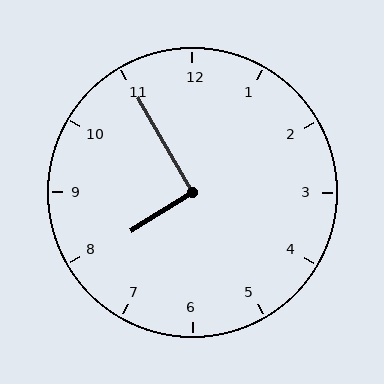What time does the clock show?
7:55.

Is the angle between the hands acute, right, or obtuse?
It is right.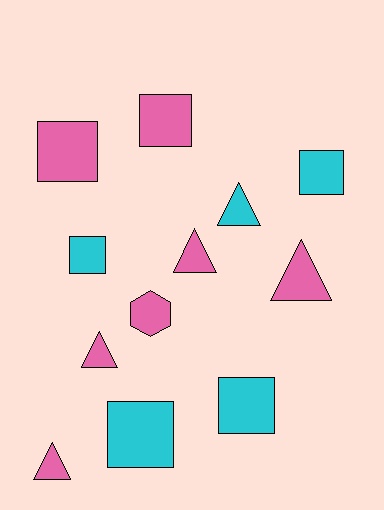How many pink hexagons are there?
There is 1 pink hexagon.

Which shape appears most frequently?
Square, with 6 objects.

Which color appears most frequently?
Pink, with 7 objects.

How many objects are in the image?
There are 12 objects.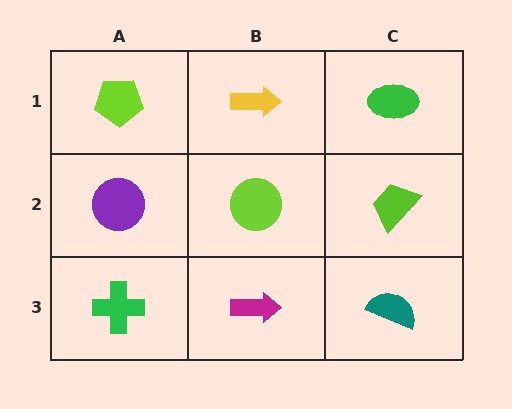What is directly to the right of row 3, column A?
A magenta arrow.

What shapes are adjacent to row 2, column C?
A green ellipse (row 1, column C), a teal semicircle (row 3, column C), a lime circle (row 2, column B).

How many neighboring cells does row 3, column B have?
3.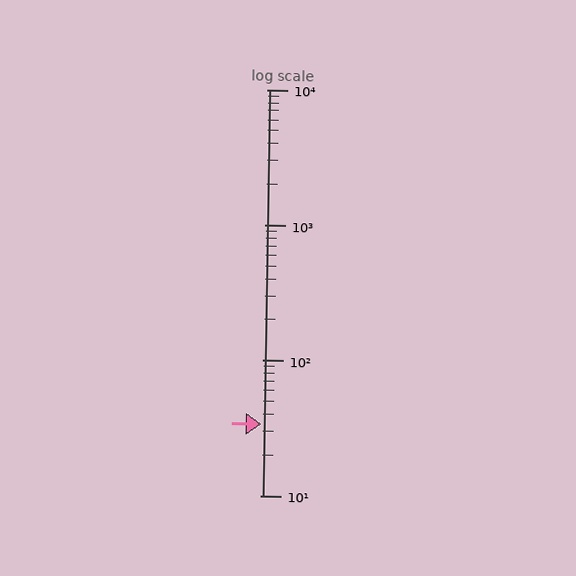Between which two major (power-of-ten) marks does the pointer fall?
The pointer is between 10 and 100.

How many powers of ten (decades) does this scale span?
The scale spans 3 decades, from 10 to 10000.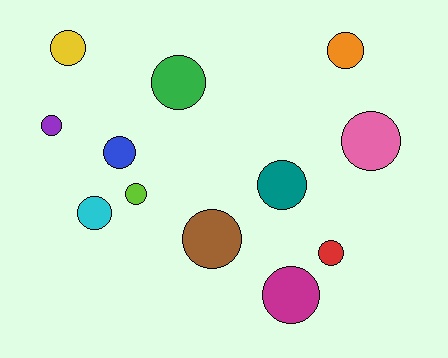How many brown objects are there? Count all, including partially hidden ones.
There is 1 brown object.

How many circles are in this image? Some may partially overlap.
There are 12 circles.